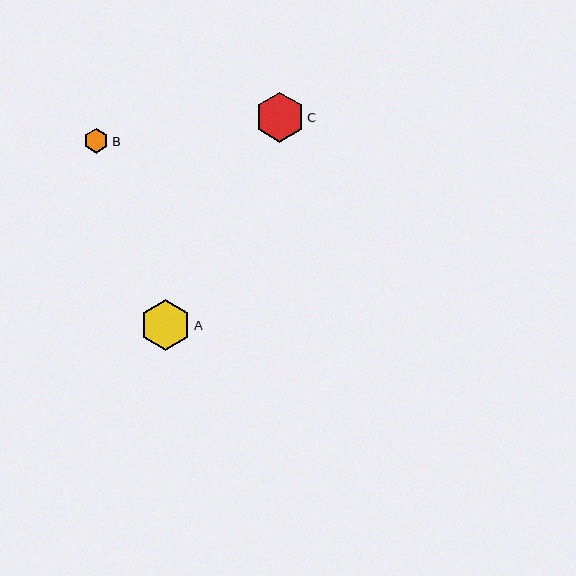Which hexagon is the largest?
Hexagon A is the largest with a size of approximately 51 pixels.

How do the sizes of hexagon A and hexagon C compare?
Hexagon A and hexagon C are approximately the same size.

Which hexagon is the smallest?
Hexagon B is the smallest with a size of approximately 25 pixels.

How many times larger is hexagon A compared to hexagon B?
Hexagon A is approximately 2.0 times the size of hexagon B.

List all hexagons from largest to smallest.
From largest to smallest: A, C, B.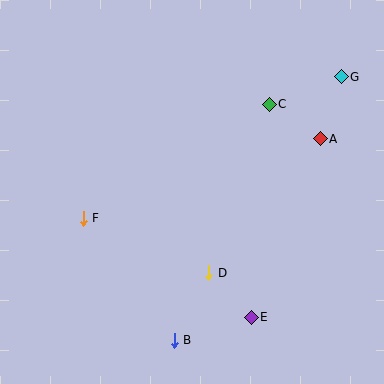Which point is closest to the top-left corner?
Point F is closest to the top-left corner.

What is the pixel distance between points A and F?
The distance between A and F is 250 pixels.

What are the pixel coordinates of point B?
Point B is at (174, 340).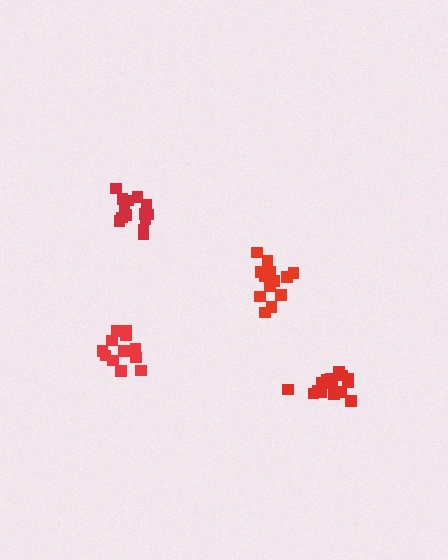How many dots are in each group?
Group 1: 17 dots, Group 2: 13 dots, Group 3: 14 dots, Group 4: 12 dots (56 total).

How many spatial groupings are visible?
There are 4 spatial groupings.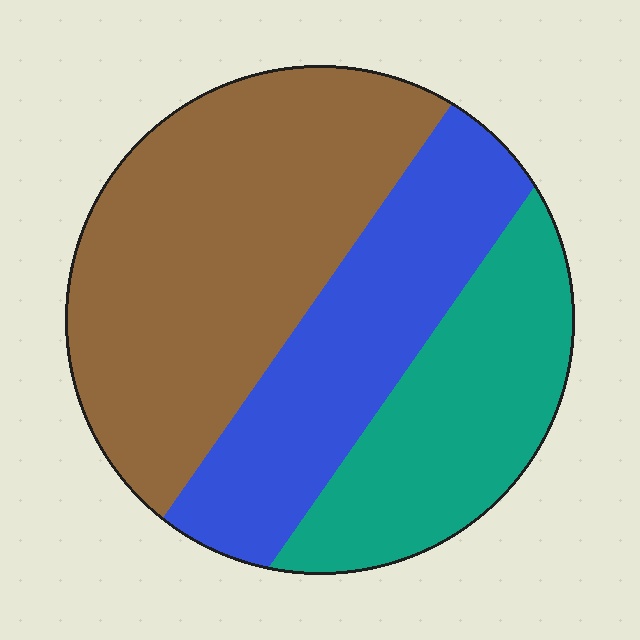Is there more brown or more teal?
Brown.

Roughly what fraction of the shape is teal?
Teal covers 26% of the shape.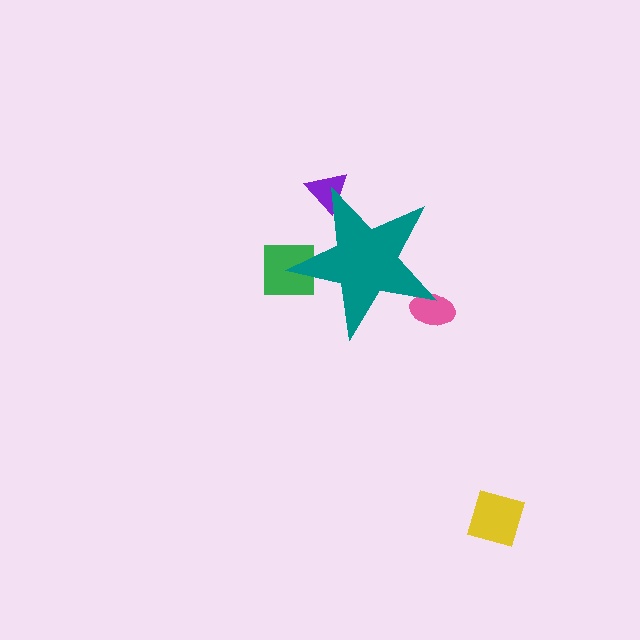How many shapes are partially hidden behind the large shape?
3 shapes are partially hidden.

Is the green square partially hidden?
Yes, the green square is partially hidden behind the teal star.